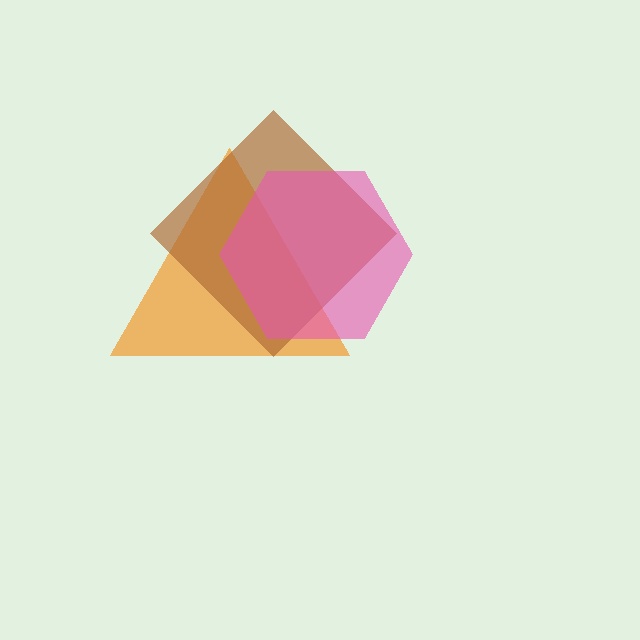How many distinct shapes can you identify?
There are 3 distinct shapes: an orange triangle, a brown diamond, a pink hexagon.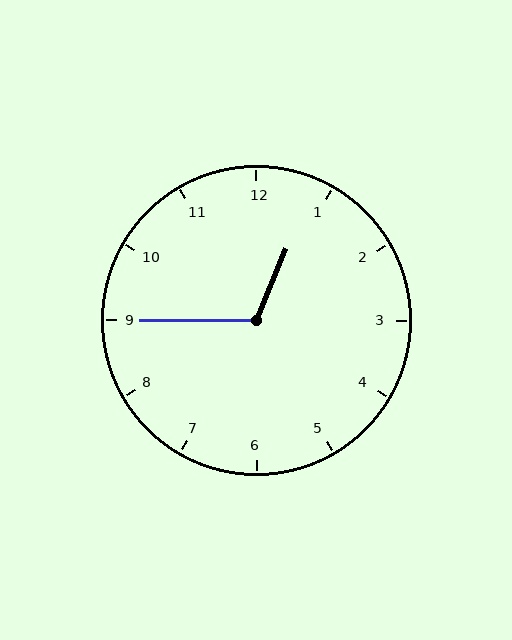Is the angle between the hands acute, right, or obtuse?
It is obtuse.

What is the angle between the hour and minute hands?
Approximately 112 degrees.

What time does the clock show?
12:45.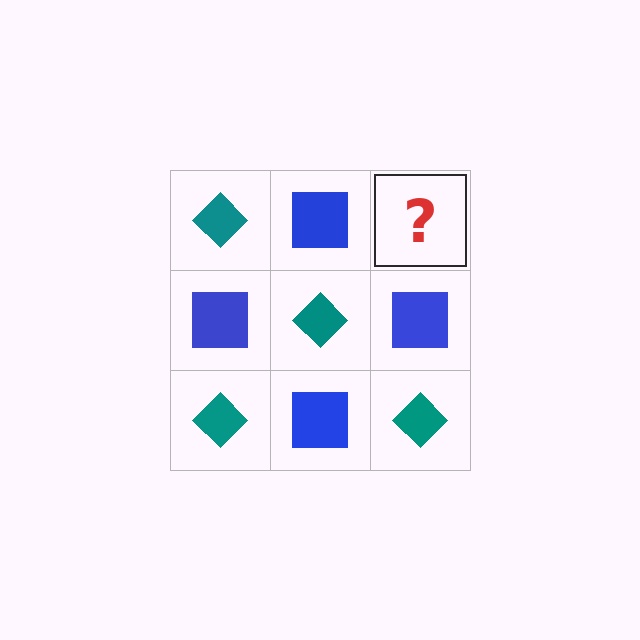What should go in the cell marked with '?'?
The missing cell should contain a teal diamond.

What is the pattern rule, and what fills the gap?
The rule is that it alternates teal diamond and blue square in a checkerboard pattern. The gap should be filled with a teal diamond.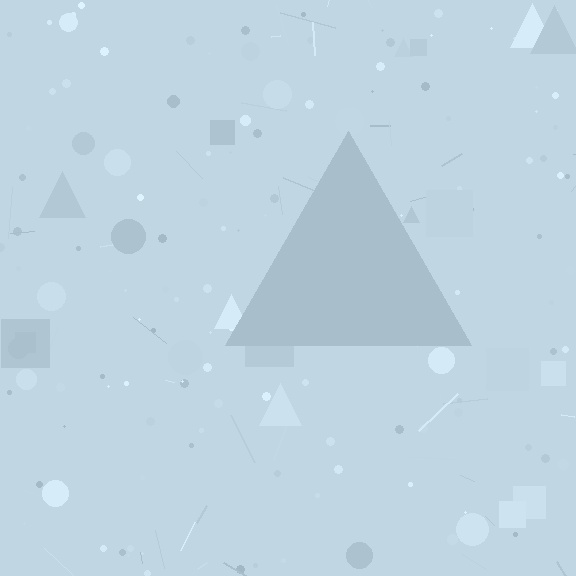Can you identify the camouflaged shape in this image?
The camouflaged shape is a triangle.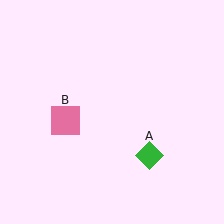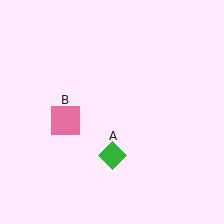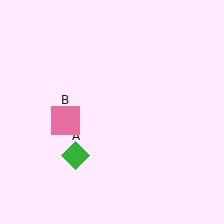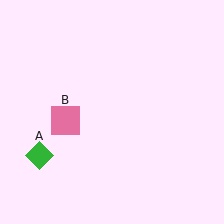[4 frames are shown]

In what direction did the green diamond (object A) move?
The green diamond (object A) moved left.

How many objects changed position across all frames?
1 object changed position: green diamond (object A).